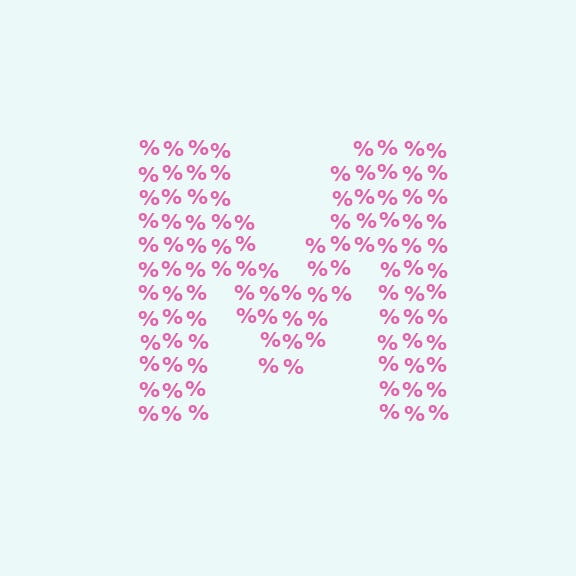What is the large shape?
The large shape is the letter M.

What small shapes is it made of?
It is made of small percent signs.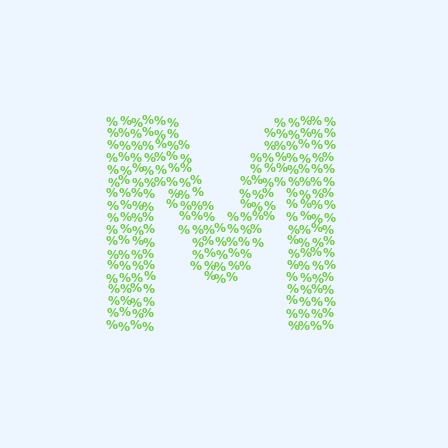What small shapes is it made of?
It is made of small percent signs.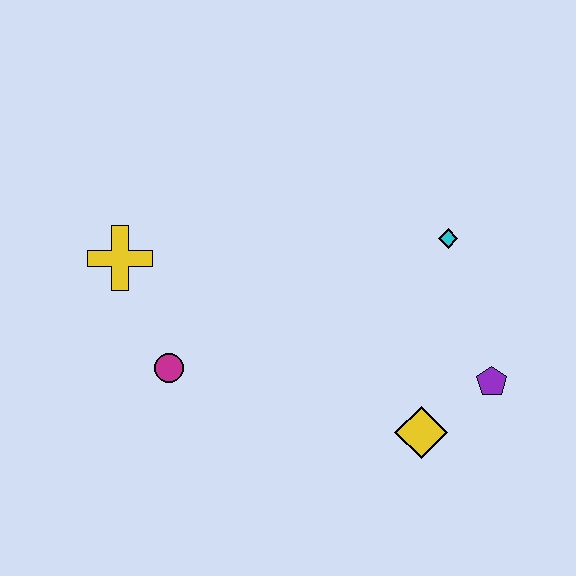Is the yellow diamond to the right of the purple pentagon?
No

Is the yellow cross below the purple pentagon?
No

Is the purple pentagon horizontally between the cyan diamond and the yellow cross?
No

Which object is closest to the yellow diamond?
The purple pentagon is closest to the yellow diamond.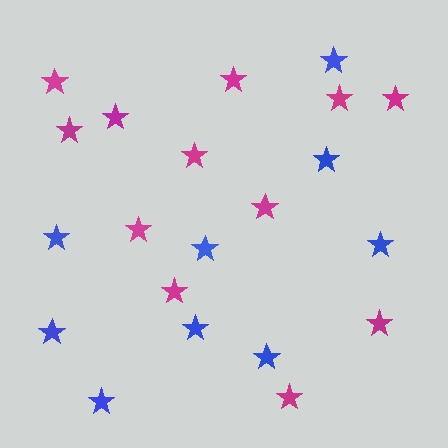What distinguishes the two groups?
There are 2 groups: one group of blue stars (9) and one group of magenta stars (12).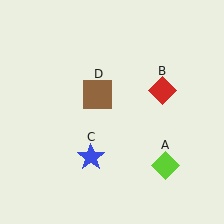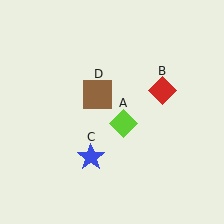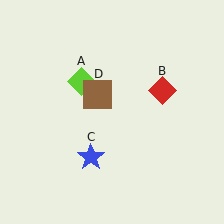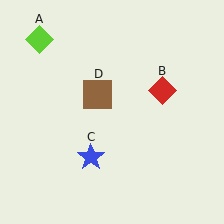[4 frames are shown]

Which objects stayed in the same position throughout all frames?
Red diamond (object B) and blue star (object C) and brown square (object D) remained stationary.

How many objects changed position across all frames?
1 object changed position: lime diamond (object A).